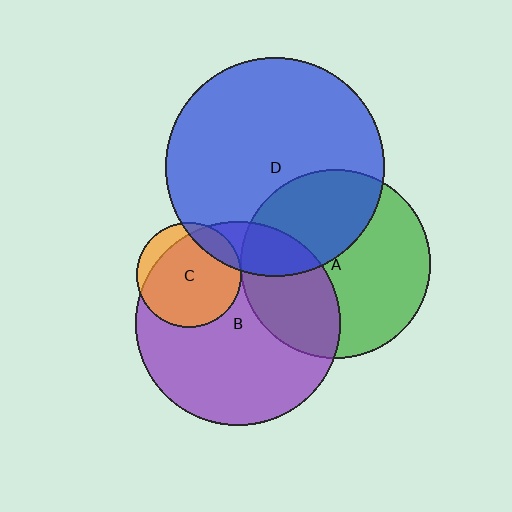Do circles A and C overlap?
Yes.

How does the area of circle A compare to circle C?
Approximately 3.3 times.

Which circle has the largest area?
Circle D (blue).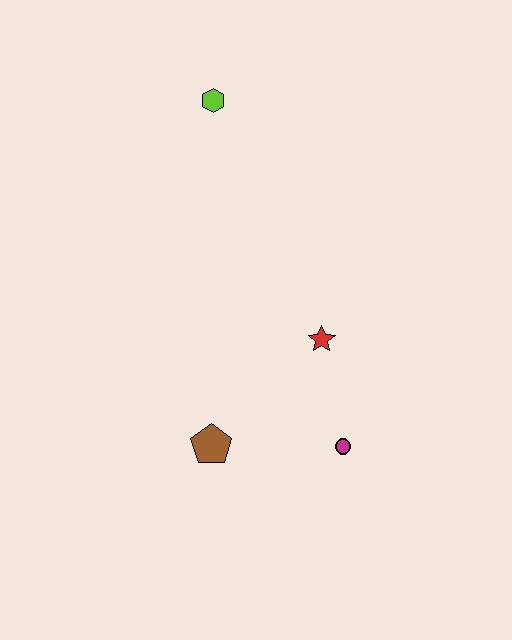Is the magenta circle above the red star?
No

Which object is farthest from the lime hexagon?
The magenta circle is farthest from the lime hexagon.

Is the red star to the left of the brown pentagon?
No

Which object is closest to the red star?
The magenta circle is closest to the red star.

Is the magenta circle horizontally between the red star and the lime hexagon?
No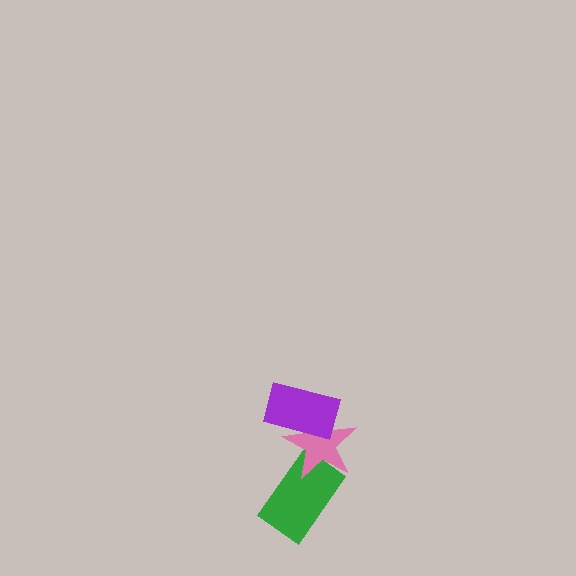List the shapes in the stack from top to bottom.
From top to bottom: the purple rectangle, the pink star, the green rectangle.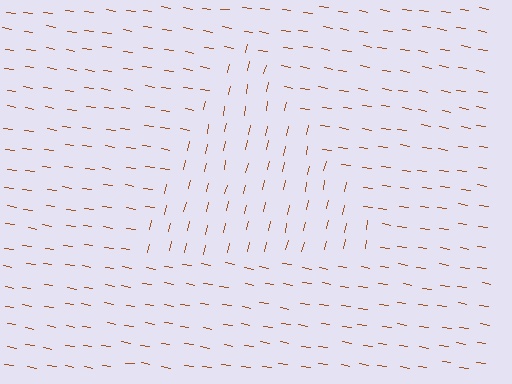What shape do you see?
I see a triangle.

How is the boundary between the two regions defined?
The boundary is defined purely by a change in line orientation (approximately 86 degrees difference). All lines are the same color and thickness.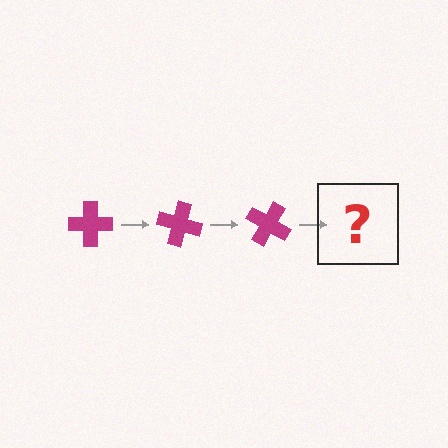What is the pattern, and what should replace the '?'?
The pattern is that the cross rotates 15 degrees each step. The '?' should be a magenta cross rotated 45 degrees.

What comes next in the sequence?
The next element should be a magenta cross rotated 45 degrees.